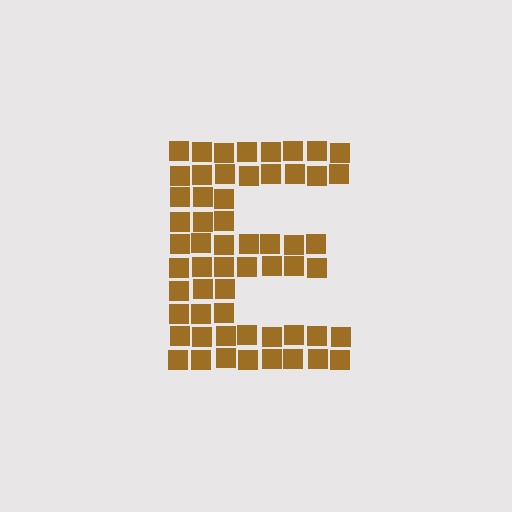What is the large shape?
The large shape is the letter E.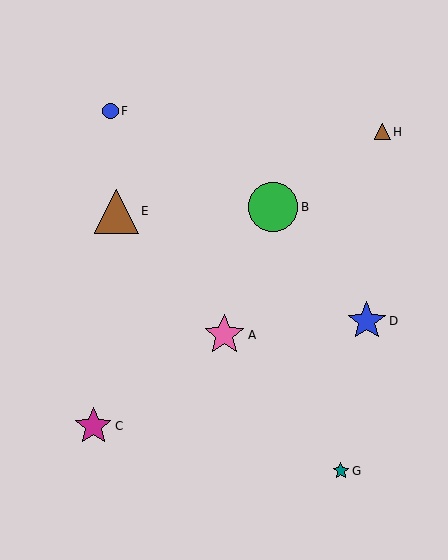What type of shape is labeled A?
Shape A is a pink star.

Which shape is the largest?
The green circle (labeled B) is the largest.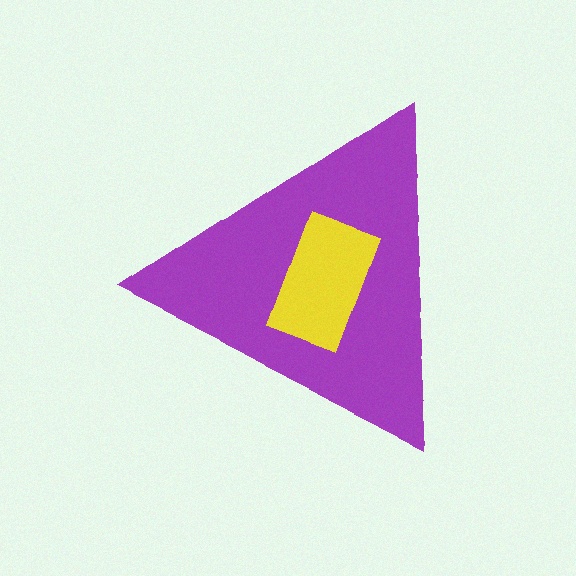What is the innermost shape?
The yellow rectangle.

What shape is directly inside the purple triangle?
The yellow rectangle.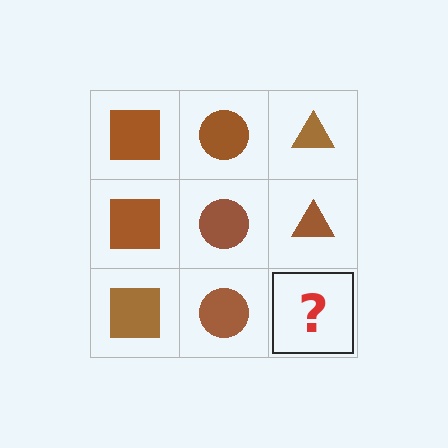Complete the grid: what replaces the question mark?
The question mark should be replaced with a brown triangle.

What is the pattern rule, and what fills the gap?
The rule is that each column has a consistent shape. The gap should be filled with a brown triangle.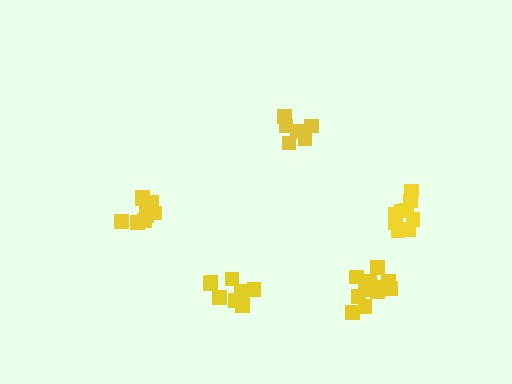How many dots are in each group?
Group 1: 6 dots, Group 2: 12 dots, Group 3: 9 dots, Group 4: 9 dots, Group 5: 8 dots (44 total).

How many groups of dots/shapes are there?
There are 5 groups.